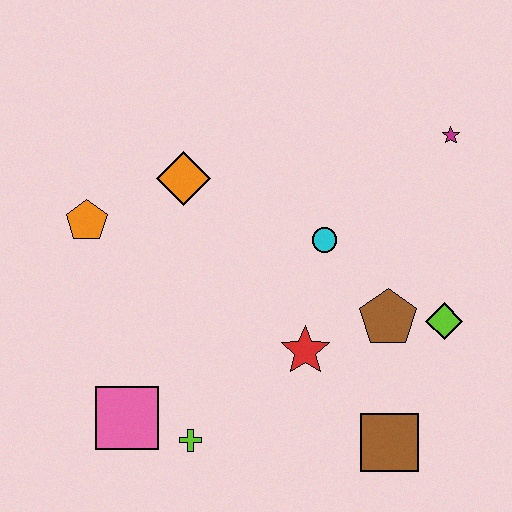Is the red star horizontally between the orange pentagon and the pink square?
No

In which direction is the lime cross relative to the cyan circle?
The lime cross is below the cyan circle.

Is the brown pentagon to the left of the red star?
No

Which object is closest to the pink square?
The lime cross is closest to the pink square.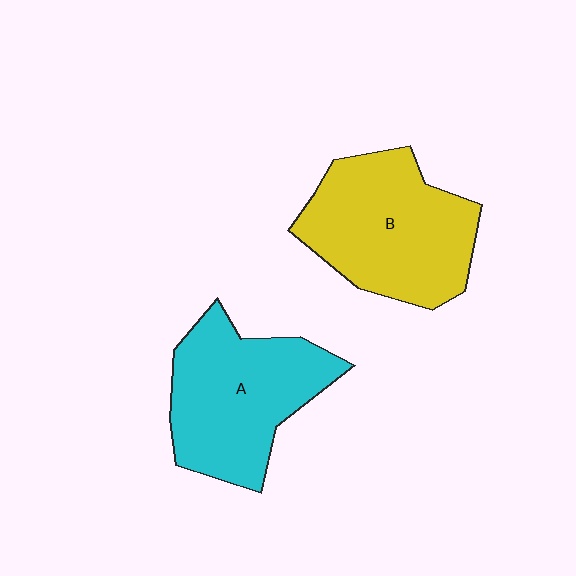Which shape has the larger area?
Shape B (yellow).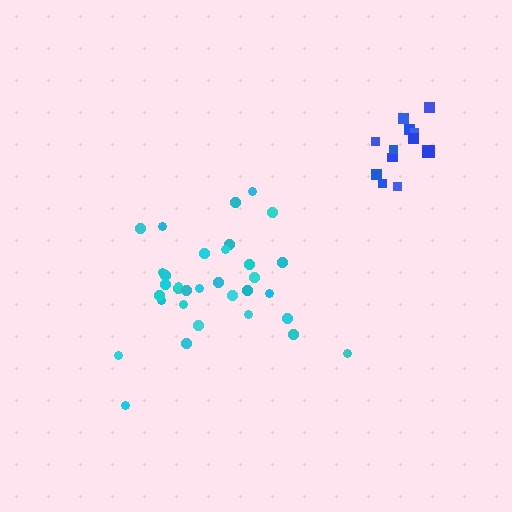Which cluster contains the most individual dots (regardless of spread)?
Cyan (33).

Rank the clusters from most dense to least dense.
cyan, blue.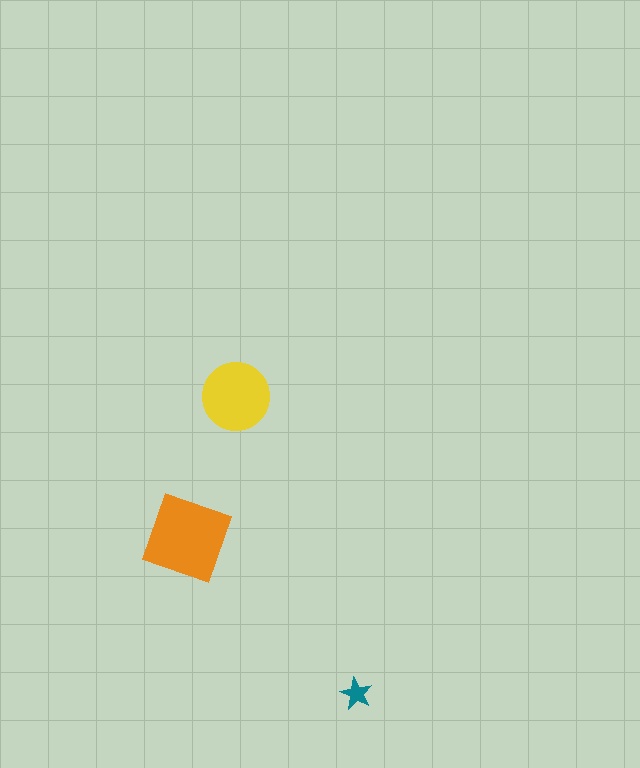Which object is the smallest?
The teal star.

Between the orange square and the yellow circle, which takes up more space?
The orange square.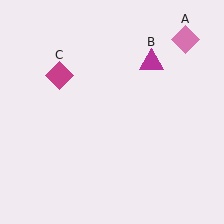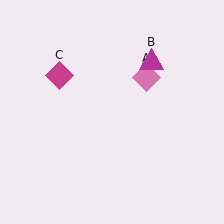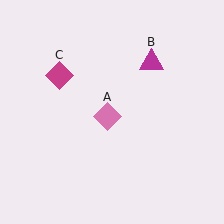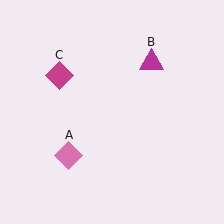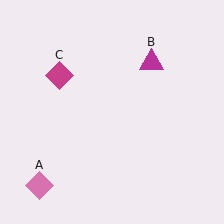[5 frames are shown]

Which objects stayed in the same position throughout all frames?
Magenta triangle (object B) and magenta diamond (object C) remained stationary.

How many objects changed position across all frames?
1 object changed position: pink diamond (object A).